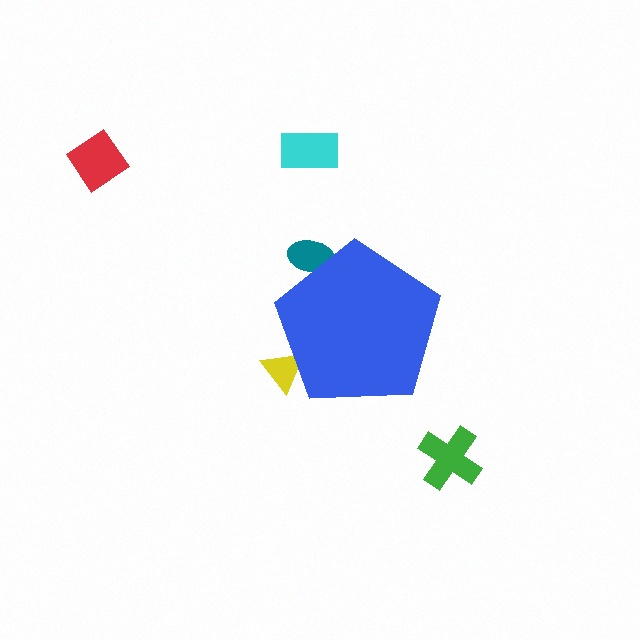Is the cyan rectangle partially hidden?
No, the cyan rectangle is fully visible.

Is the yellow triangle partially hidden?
Yes, the yellow triangle is partially hidden behind the blue pentagon.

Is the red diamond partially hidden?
No, the red diamond is fully visible.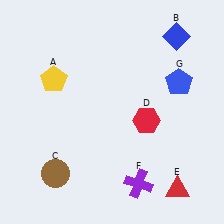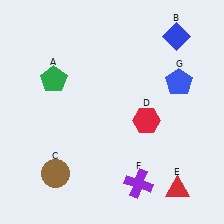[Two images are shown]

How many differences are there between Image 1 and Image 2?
There is 1 difference between the two images.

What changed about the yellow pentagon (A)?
In Image 1, A is yellow. In Image 2, it changed to green.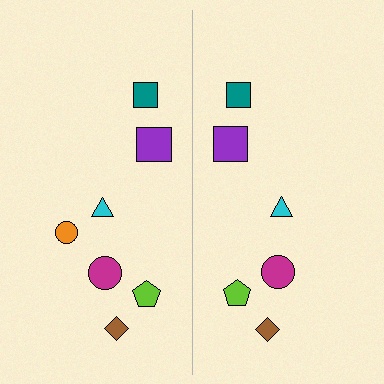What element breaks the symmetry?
A orange circle is missing from the right side.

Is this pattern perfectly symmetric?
No, the pattern is not perfectly symmetric. A orange circle is missing from the right side.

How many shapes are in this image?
There are 13 shapes in this image.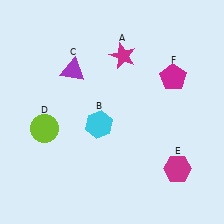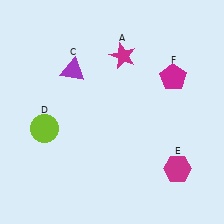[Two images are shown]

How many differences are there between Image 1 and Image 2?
There is 1 difference between the two images.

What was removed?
The cyan hexagon (B) was removed in Image 2.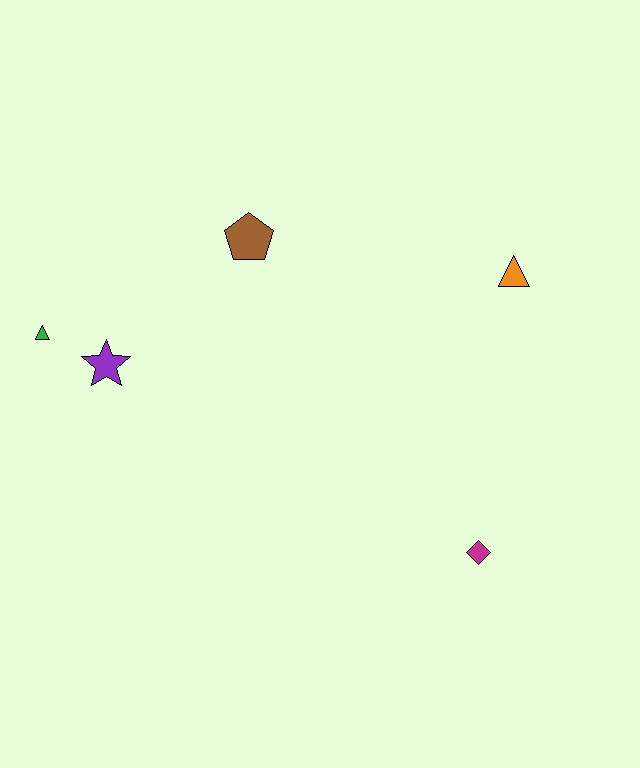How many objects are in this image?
There are 5 objects.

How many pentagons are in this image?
There is 1 pentagon.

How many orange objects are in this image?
There is 1 orange object.